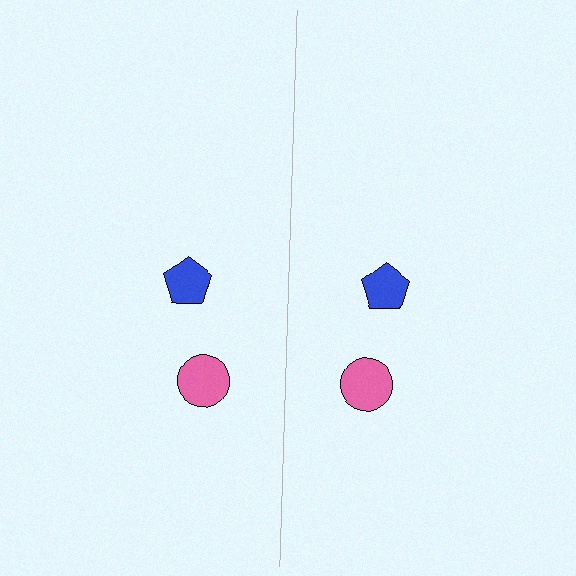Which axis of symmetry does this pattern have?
The pattern has a vertical axis of symmetry running through the center of the image.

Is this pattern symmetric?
Yes, this pattern has bilateral (reflection) symmetry.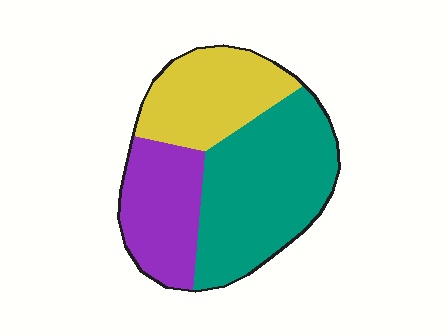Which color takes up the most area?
Teal, at roughly 45%.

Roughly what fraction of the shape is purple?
Purple covers roughly 25% of the shape.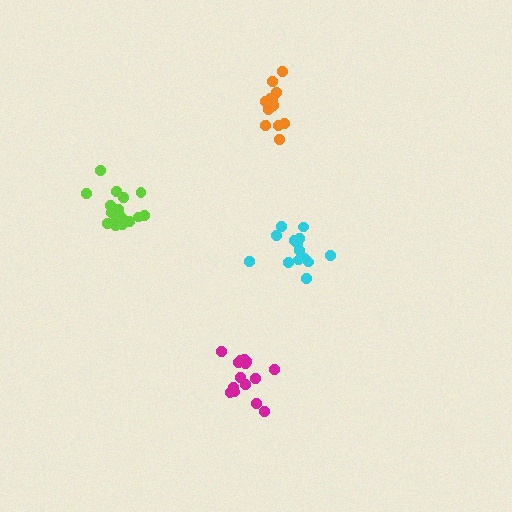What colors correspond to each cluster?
The clusters are colored: orange, cyan, lime, magenta.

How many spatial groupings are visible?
There are 4 spatial groupings.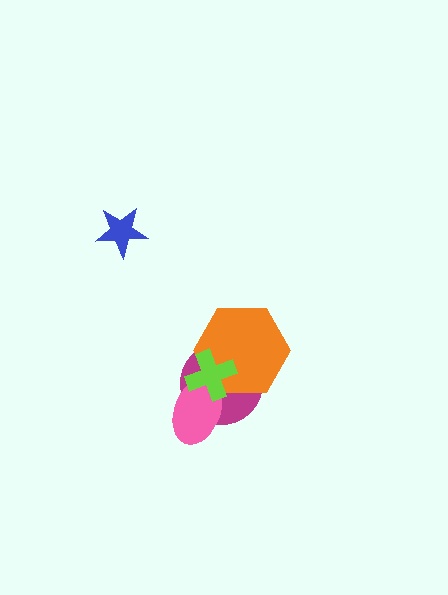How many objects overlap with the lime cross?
3 objects overlap with the lime cross.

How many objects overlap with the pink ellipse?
2 objects overlap with the pink ellipse.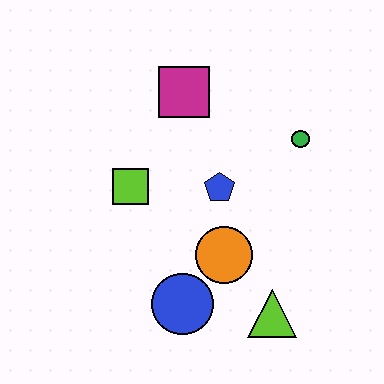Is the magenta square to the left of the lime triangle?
Yes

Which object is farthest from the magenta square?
The lime triangle is farthest from the magenta square.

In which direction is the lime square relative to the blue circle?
The lime square is above the blue circle.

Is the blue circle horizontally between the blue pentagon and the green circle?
No